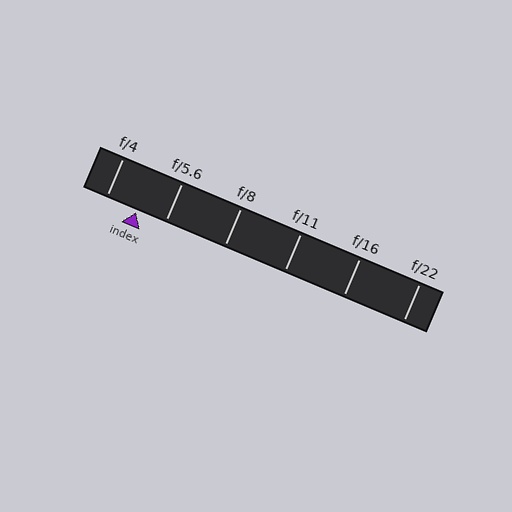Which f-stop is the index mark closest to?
The index mark is closest to f/5.6.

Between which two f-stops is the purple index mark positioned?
The index mark is between f/4 and f/5.6.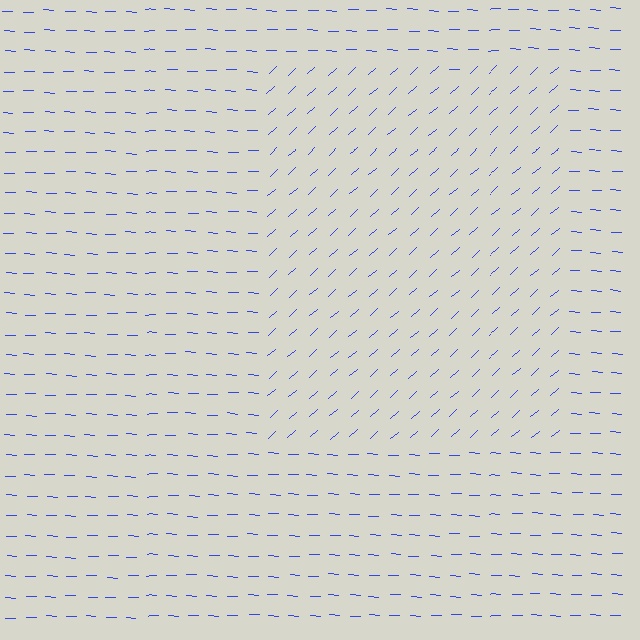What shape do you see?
I see a rectangle.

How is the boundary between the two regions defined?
The boundary is defined purely by a change in line orientation (approximately 45 degrees difference). All lines are the same color and thickness.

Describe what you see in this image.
The image is filled with small blue line segments. A rectangle region in the image has lines oriented differently from the surrounding lines, creating a visible texture boundary.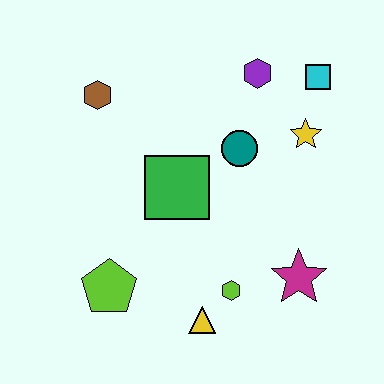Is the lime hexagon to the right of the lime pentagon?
Yes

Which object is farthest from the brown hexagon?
The magenta star is farthest from the brown hexagon.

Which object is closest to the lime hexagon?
The yellow triangle is closest to the lime hexagon.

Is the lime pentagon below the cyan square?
Yes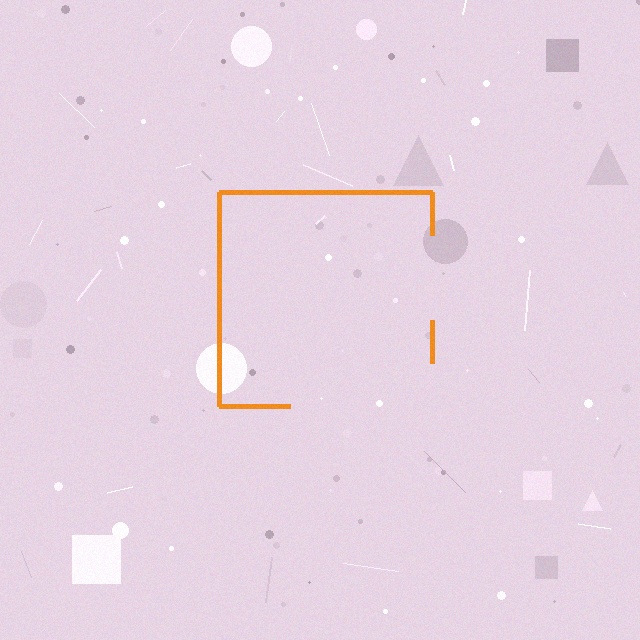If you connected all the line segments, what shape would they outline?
They would outline a square.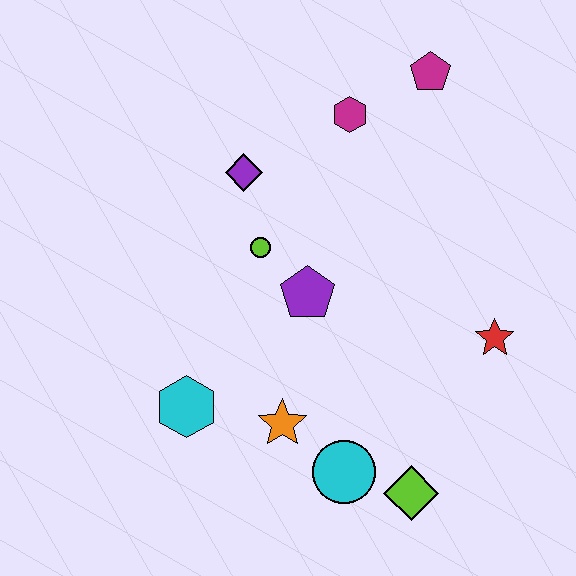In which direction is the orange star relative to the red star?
The orange star is to the left of the red star.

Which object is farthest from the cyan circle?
The magenta pentagon is farthest from the cyan circle.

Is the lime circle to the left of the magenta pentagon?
Yes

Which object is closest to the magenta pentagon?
The magenta hexagon is closest to the magenta pentagon.